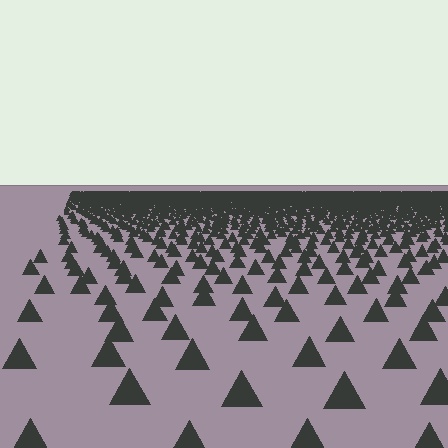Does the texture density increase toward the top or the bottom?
Density increases toward the top.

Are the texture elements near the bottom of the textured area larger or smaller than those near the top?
Larger. Near the bottom, elements are closer to the viewer and appear at a bigger on-screen size.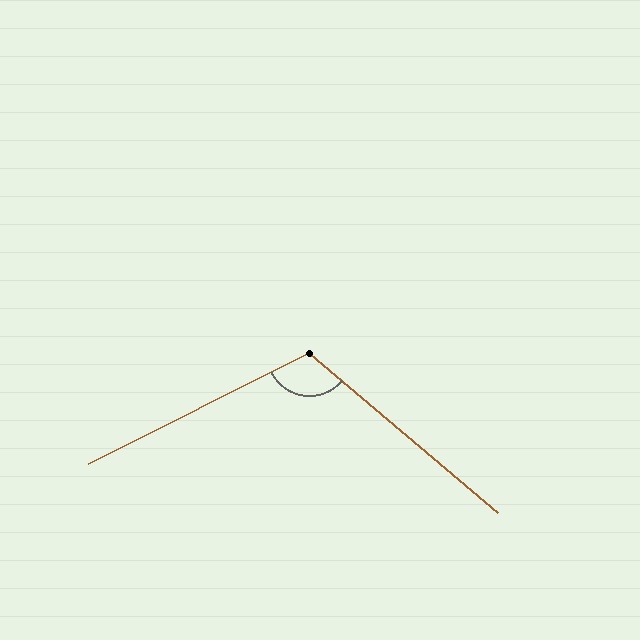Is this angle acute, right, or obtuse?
It is obtuse.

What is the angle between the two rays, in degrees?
Approximately 113 degrees.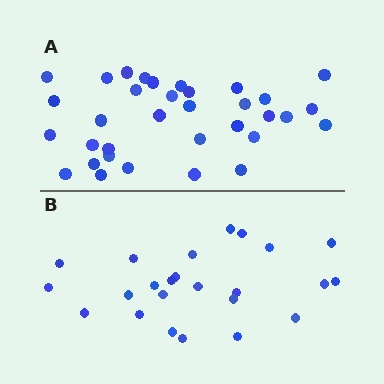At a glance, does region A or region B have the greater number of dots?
Region A (the top region) has more dots.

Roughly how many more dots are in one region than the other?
Region A has roughly 10 or so more dots than region B.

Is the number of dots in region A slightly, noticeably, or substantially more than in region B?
Region A has noticeably more, but not dramatically so. The ratio is roughly 1.4 to 1.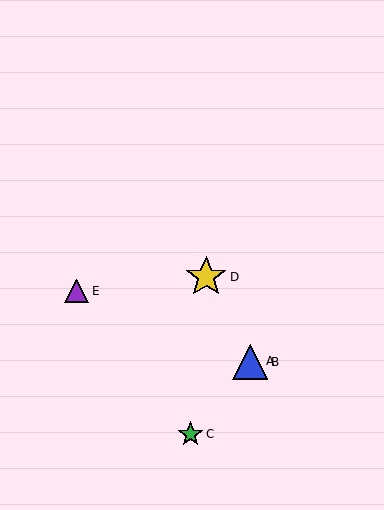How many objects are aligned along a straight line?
3 objects (A, B, D) are aligned along a straight line.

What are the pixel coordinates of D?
Object D is at (206, 277).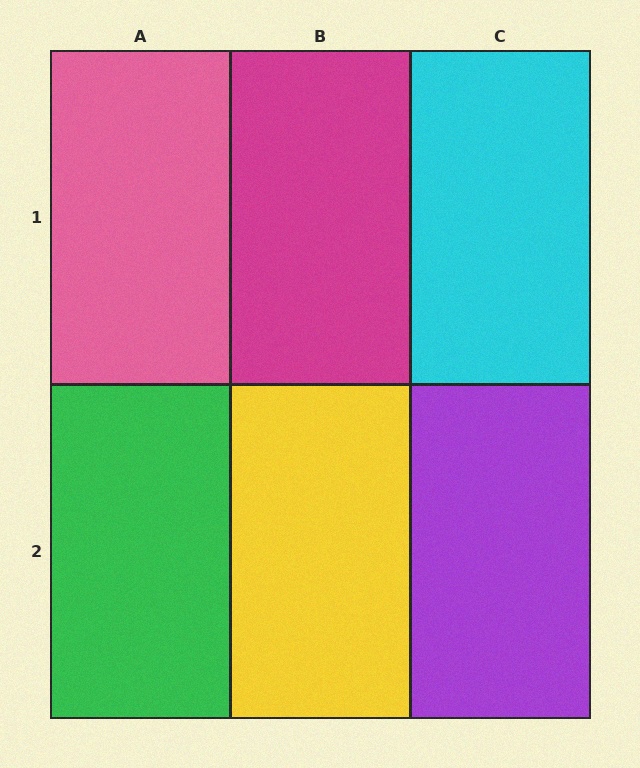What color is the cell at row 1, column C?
Cyan.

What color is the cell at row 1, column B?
Magenta.